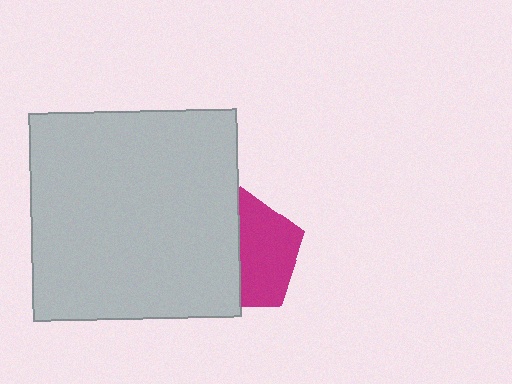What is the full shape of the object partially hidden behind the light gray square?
The partially hidden object is a magenta pentagon.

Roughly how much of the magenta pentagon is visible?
About half of it is visible (roughly 51%).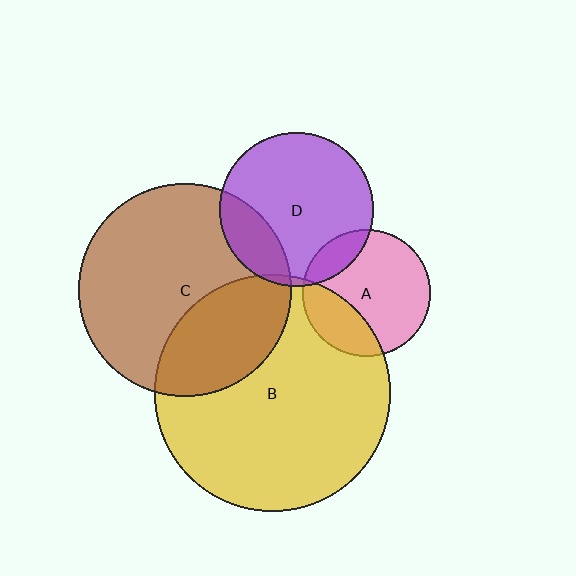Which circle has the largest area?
Circle B (yellow).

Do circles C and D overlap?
Yes.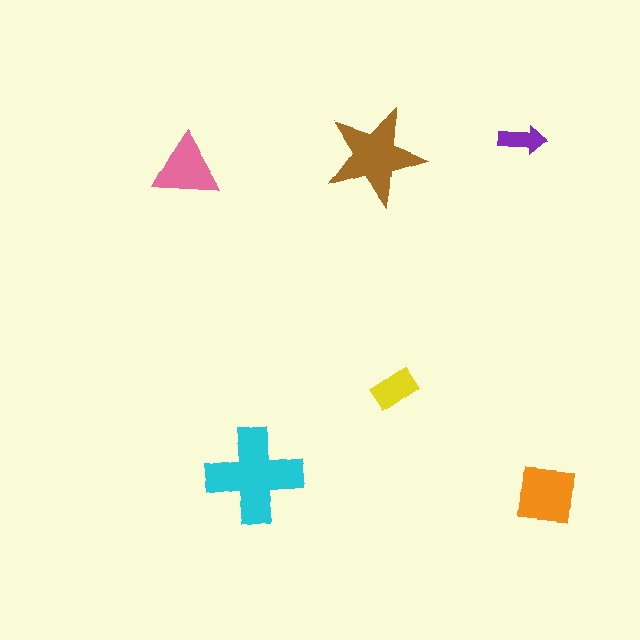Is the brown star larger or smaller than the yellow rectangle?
Larger.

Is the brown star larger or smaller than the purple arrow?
Larger.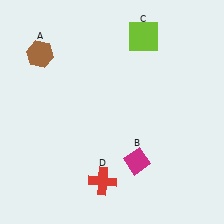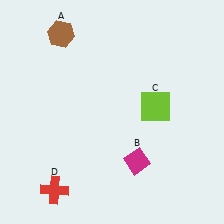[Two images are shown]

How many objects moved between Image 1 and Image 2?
3 objects moved between the two images.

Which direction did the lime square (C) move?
The lime square (C) moved down.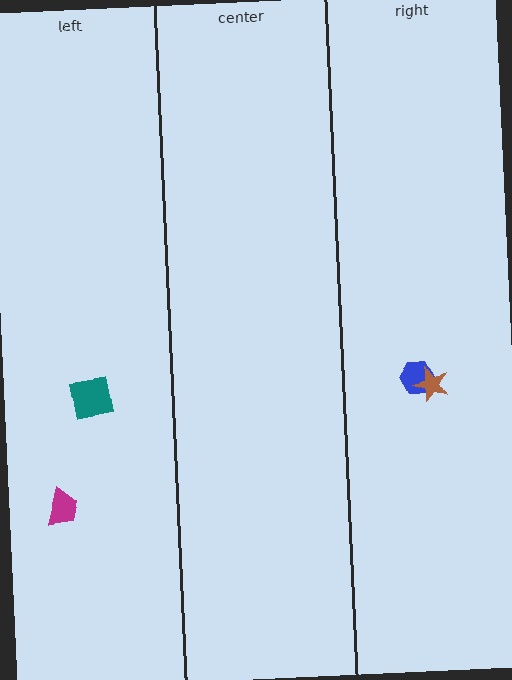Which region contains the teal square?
The left region.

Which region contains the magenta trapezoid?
The left region.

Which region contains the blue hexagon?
The right region.